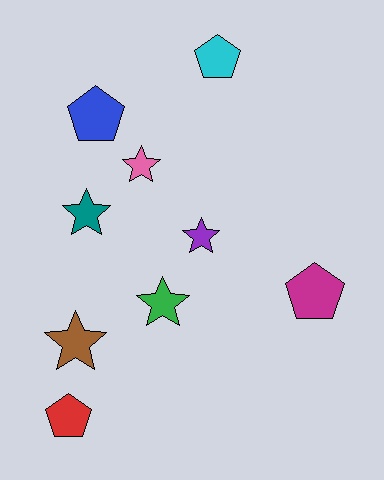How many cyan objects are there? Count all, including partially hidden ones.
There is 1 cyan object.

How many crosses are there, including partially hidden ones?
There are no crosses.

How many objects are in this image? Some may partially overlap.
There are 9 objects.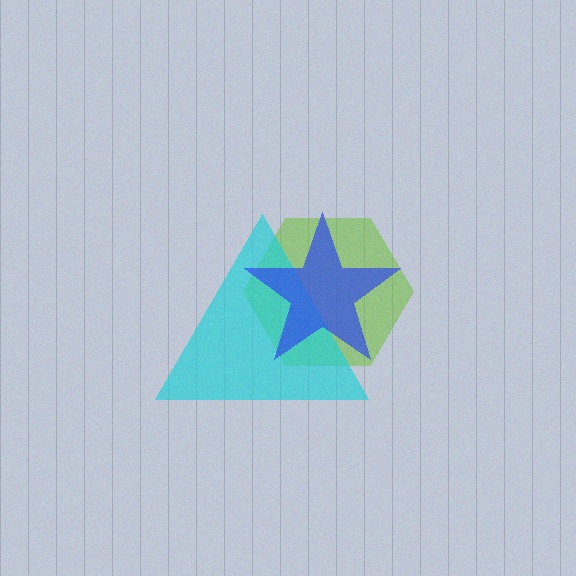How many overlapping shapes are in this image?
There are 3 overlapping shapes in the image.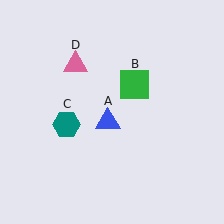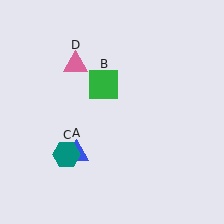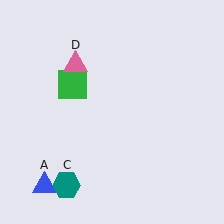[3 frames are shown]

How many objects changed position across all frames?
3 objects changed position: blue triangle (object A), green square (object B), teal hexagon (object C).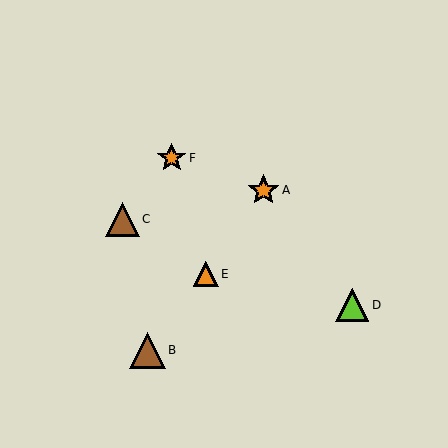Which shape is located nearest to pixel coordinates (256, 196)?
The orange star (labeled A) at (264, 190) is nearest to that location.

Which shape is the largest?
The brown triangle (labeled B) is the largest.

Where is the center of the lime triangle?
The center of the lime triangle is at (352, 305).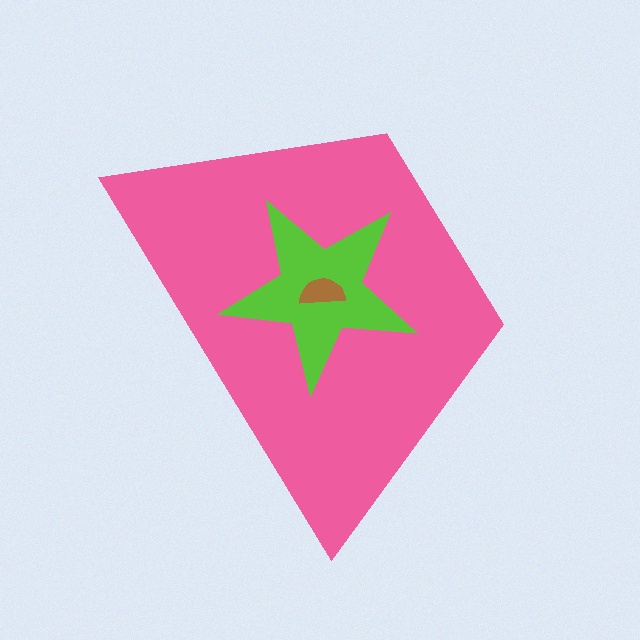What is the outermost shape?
The pink trapezoid.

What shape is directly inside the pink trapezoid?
The lime star.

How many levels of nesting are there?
3.